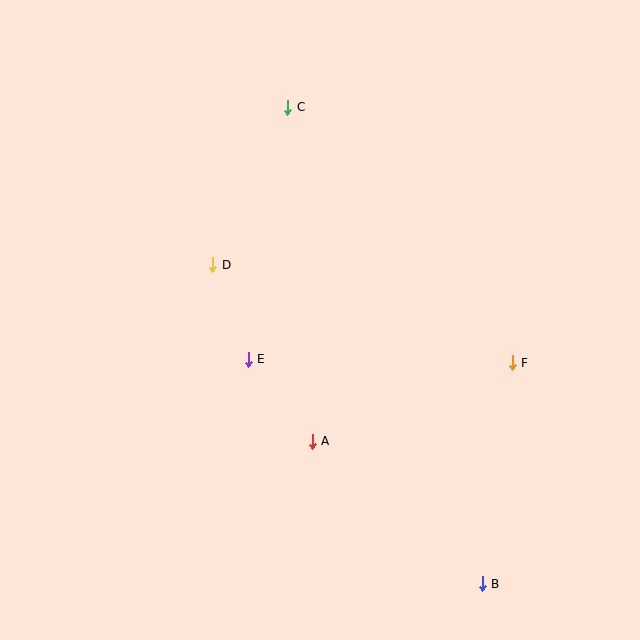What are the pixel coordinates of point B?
Point B is at (482, 584).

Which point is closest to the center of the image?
Point E at (248, 359) is closest to the center.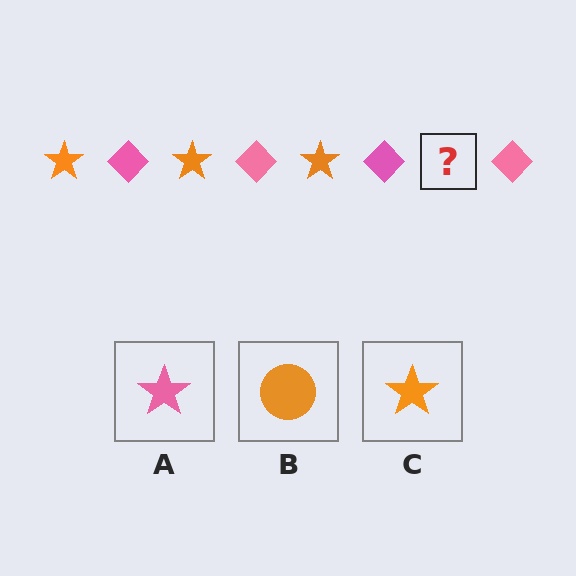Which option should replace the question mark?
Option C.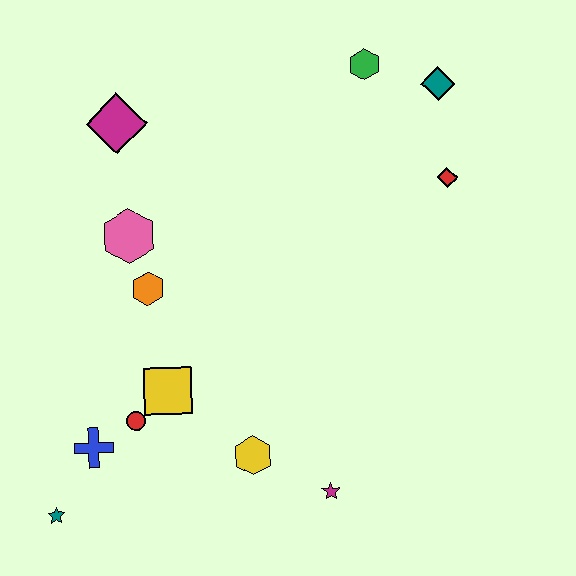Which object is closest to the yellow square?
The red circle is closest to the yellow square.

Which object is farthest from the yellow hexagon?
The teal diamond is farthest from the yellow hexagon.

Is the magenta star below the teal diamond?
Yes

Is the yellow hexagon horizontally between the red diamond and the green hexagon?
No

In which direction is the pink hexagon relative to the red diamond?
The pink hexagon is to the left of the red diamond.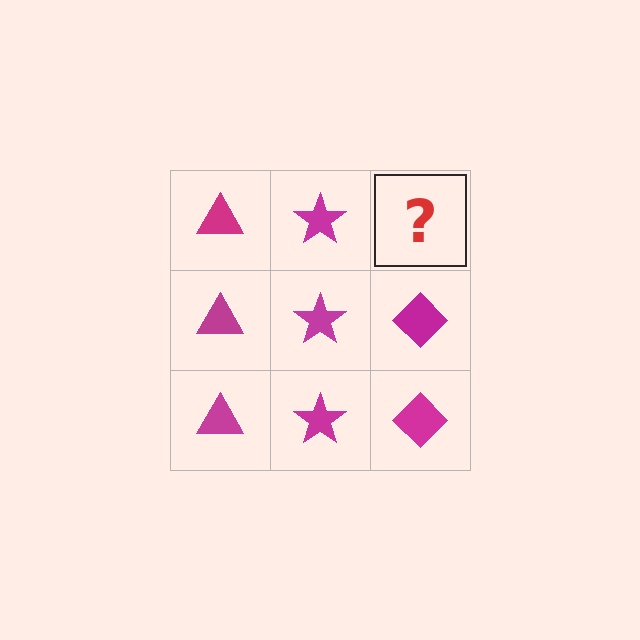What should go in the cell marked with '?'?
The missing cell should contain a magenta diamond.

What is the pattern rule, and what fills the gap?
The rule is that each column has a consistent shape. The gap should be filled with a magenta diamond.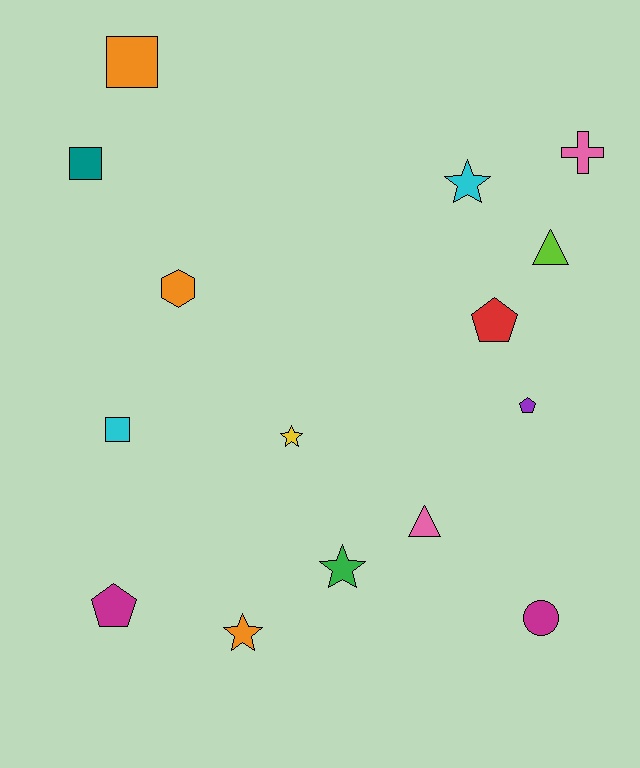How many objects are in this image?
There are 15 objects.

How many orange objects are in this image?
There are 3 orange objects.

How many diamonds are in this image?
There are no diamonds.